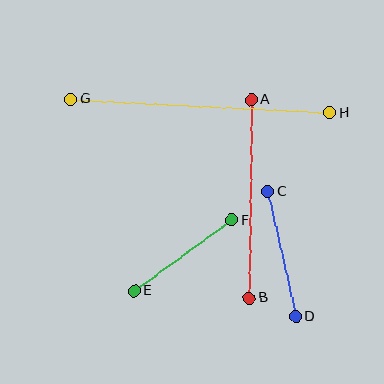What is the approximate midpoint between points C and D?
The midpoint is at approximately (282, 254) pixels.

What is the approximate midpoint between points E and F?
The midpoint is at approximately (183, 255) pixels.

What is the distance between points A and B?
The distance is approximately 198 pixels.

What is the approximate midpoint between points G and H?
The midpoint is at approximately (200, 106) pixels.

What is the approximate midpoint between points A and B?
The midpoint is at approximately (250, 199) pixels.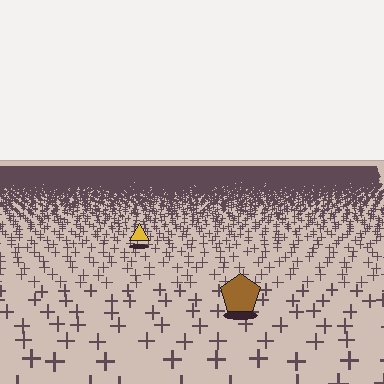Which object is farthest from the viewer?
The yellow triangle is farthest from the viewer. It appears smaller and the ground texture around it is denser.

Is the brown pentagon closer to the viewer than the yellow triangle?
Yes. The brown pentagon is closer — you can tell from the texture gradient: the ground texture is coarser near it.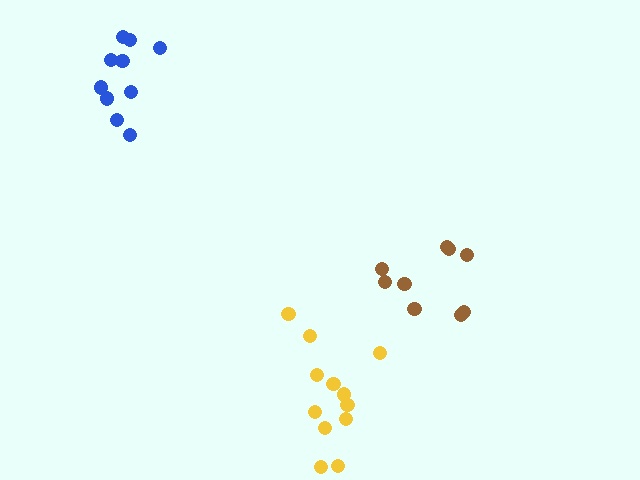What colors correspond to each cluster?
The clusters are colored: yellow, blue, brown.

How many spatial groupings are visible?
There are 3 spatial groupings.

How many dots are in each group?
Group 1: 12 dots, Group 2: 10 dots, Group 3: 9 dots (31 total).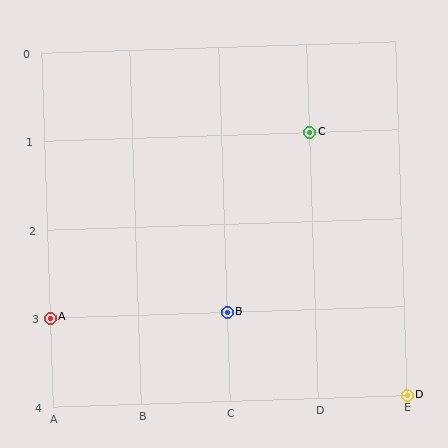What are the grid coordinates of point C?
Point C is at grid coordinates (D, 1).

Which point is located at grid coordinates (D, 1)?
Point C is at (D, 1).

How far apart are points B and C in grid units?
Points B and C are 1 column and 2 rows apart (about 2.2 grid units diagonally).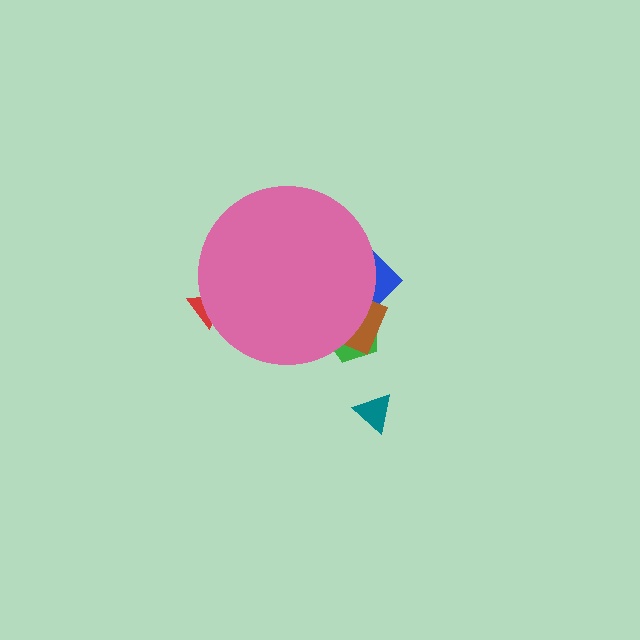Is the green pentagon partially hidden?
Yes, the green pentagon is partially hidden behind the pink circle.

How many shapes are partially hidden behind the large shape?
4 shapes are partially hidden.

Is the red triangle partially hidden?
Yes, the red triangle is partially hidden behind the pink circle.